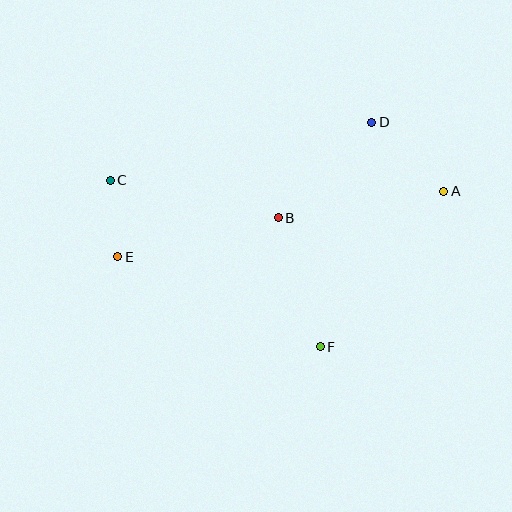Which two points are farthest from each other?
Points A and C are farthest from each other.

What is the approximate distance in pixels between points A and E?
The distance between A and E is approximately 332 pixels.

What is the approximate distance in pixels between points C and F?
The distance between C and F is approximately 268 pixels.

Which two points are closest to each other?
Points C and E are closest to each other.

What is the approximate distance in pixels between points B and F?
The distance between B and F is approximately 136 pixels.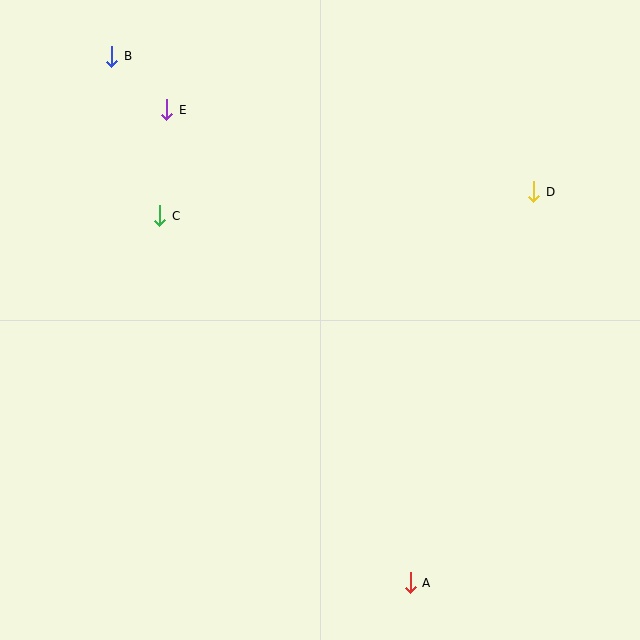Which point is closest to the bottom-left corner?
Point A is closest to the bottom-left corner.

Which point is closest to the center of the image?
Point C at (160, 216) is closest to the center.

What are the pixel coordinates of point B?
Point B is at (112, 56).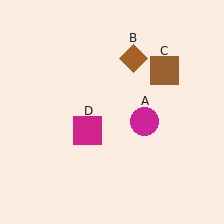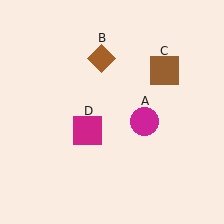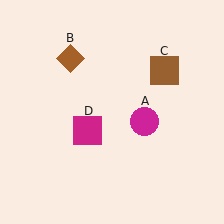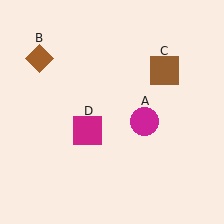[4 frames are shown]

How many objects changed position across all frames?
1 object changed position: brown diamond (object B).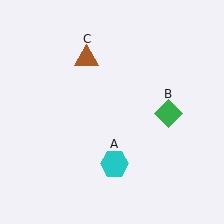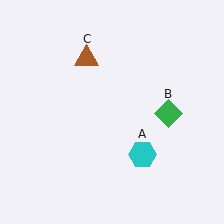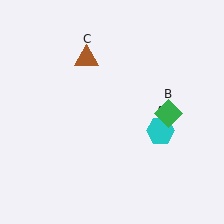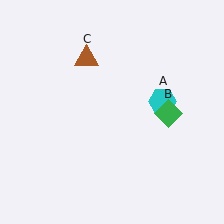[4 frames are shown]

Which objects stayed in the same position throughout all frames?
Green diamond (object B) and brown triangle (object C) remained stationary.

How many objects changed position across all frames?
1 object changed position: cyan hexagon (object A).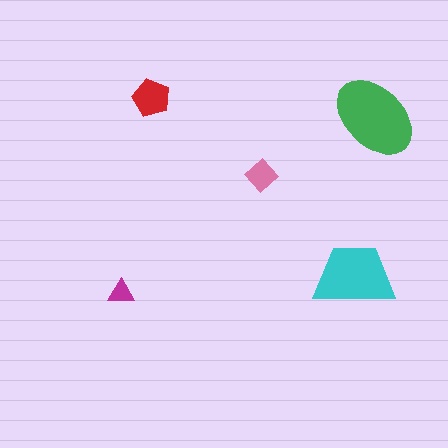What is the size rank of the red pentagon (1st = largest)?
3rd.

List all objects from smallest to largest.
The magenta triangle, the pink diamond, the red pentagon, the cyan trapezoid, the green ellipse.